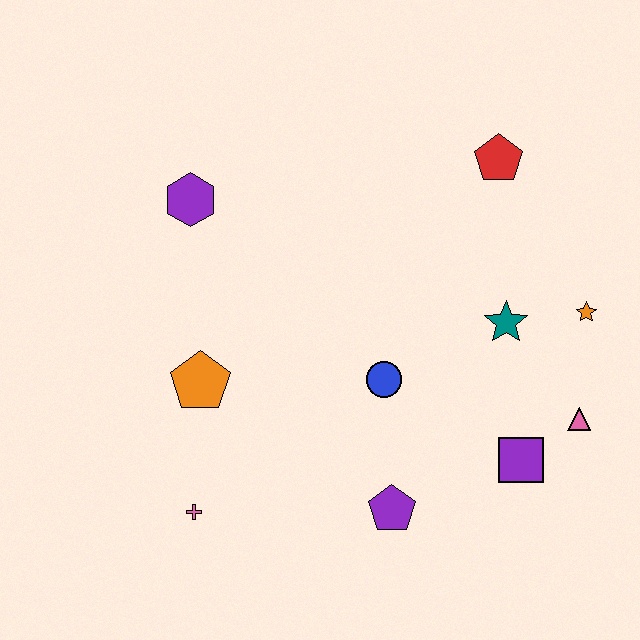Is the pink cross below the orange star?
Yes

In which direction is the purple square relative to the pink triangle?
The purple square is to the left of the pink triangle.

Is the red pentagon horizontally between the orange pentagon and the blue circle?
No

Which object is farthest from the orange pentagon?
The orange star is farthest from the orange pentagon.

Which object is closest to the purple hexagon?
The orange pentagon is closest to the purple hexagon.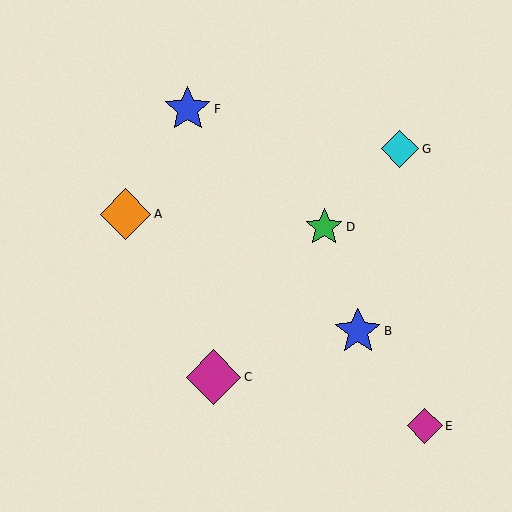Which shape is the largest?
The magenta diamond (labeled C) is the largest.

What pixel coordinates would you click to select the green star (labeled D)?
Click at (324, 227) to select the green star D.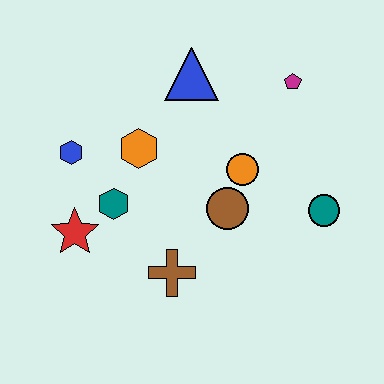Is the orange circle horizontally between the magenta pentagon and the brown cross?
Yes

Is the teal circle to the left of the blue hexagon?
No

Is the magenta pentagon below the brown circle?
No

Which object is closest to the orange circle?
The brown circle is closest to the orange circle.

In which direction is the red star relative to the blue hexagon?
The red star is below the blue hexagon.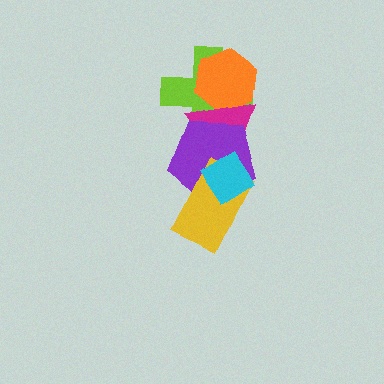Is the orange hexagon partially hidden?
Yes, it is partially covered by another shape.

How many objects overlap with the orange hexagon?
2 objects overlap with the orange hexagon.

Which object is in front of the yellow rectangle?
The cyan diamond is in front of the yellow rectangle.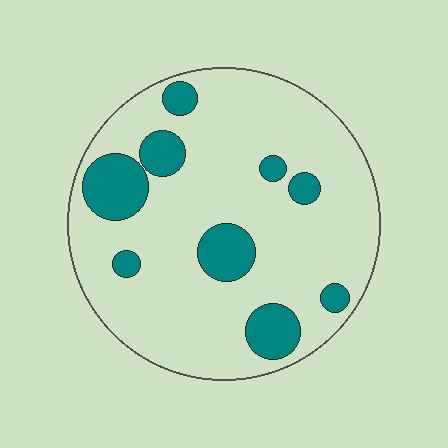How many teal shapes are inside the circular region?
9.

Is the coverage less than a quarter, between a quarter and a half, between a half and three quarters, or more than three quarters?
Less than a quarter.